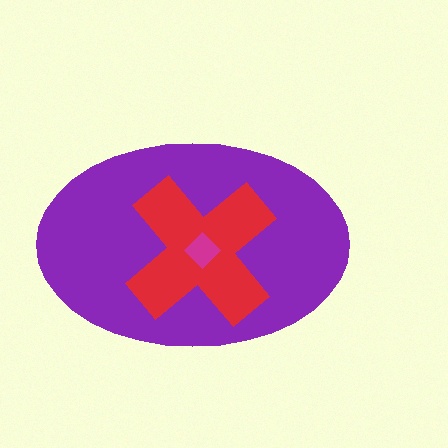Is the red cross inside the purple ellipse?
Yes.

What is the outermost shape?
The purple ellipse.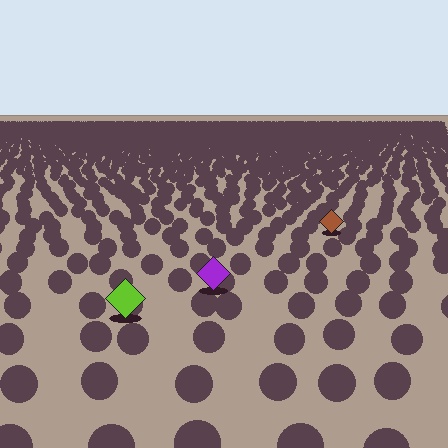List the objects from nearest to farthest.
From nearest to farthest: the lime diamond, the purple diamond, the brown diamond.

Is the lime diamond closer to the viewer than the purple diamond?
Yes. The lime diamond is closer — you can tell from the texture gradient: the ground texture is coarser near it.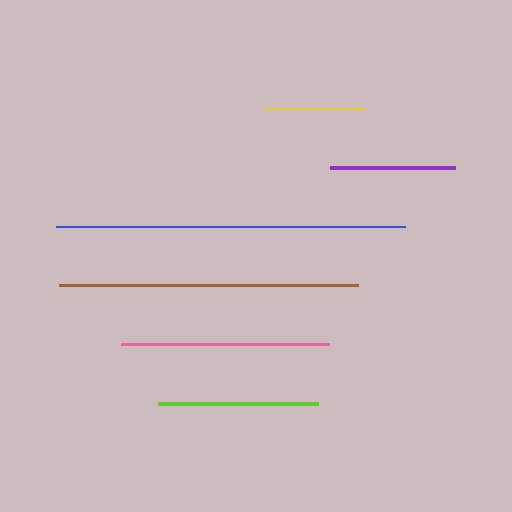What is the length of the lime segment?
The lime segment is approximately 160 pixels long.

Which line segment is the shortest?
The yellow line is the shortest at approximately 99 pixels.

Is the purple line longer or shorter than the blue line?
The blue line is longer than the purple line.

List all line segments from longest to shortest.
From longest to shortest: blue, brown, pink, lime, purple, yellow.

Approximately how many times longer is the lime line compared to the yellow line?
The lime line is approximately 1.6 times the length of the yellow line.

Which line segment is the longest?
The blue line is the longest at approximately 349 pixels.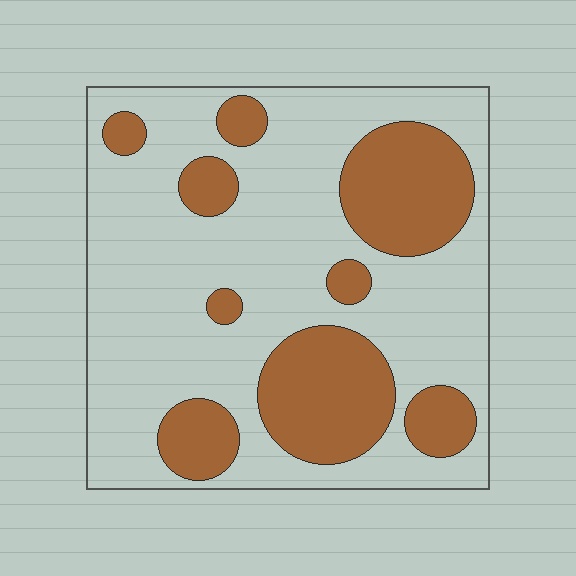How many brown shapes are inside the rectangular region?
9.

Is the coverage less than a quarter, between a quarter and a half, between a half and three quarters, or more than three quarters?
Between a quarter and a half.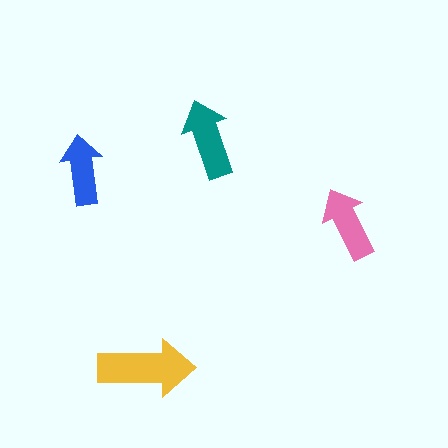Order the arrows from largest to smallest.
the yellow one, the teal one, the pink one, the blue one.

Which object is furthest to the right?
The pink arrow is rightmost.